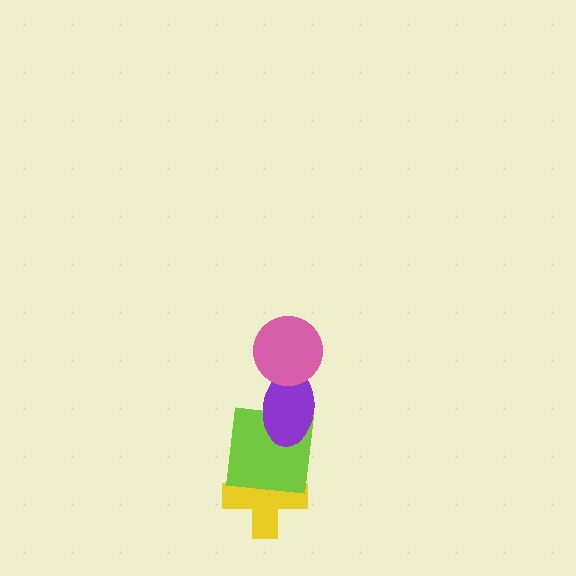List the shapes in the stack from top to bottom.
From top to bottom: the pink circle, the purple ellipse, the lime square, the yellow cross.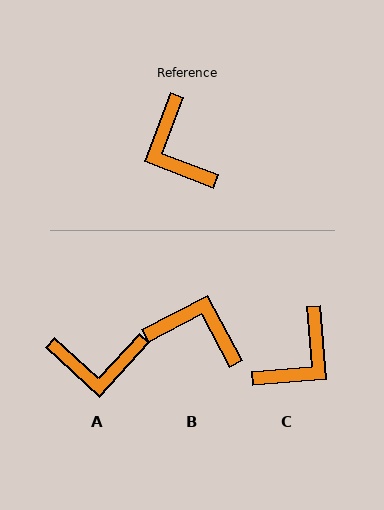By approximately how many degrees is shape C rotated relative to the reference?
Approximately 116 degrees counter-clockwise.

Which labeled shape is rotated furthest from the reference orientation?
B, about 131 degrees away.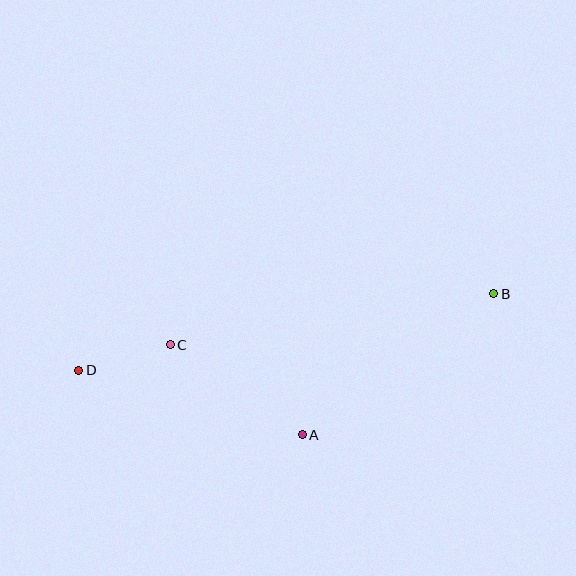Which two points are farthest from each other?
Points B and D are farthest from each other.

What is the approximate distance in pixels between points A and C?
The distance between A and C is approximately 160 pixels.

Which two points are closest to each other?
Points C and D are closest to each other.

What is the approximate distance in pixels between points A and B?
The distance between A and B is approximately 238 pixels.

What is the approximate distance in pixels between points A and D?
The distance between A and D is approximately 233 pixels.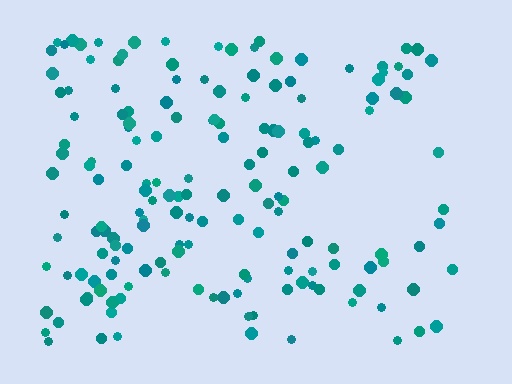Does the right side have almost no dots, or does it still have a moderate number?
Still a moderate number, just noticeably fewer than the left.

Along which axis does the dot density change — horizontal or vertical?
Horizontal.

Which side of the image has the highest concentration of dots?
The left.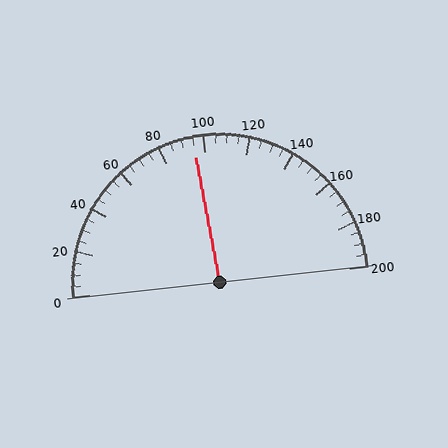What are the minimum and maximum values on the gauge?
The gauge ranges from 0 to 200.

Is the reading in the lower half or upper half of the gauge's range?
The reading is in the lower half of the range (0 to 200).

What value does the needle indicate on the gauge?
The needle indicates approximately 95.